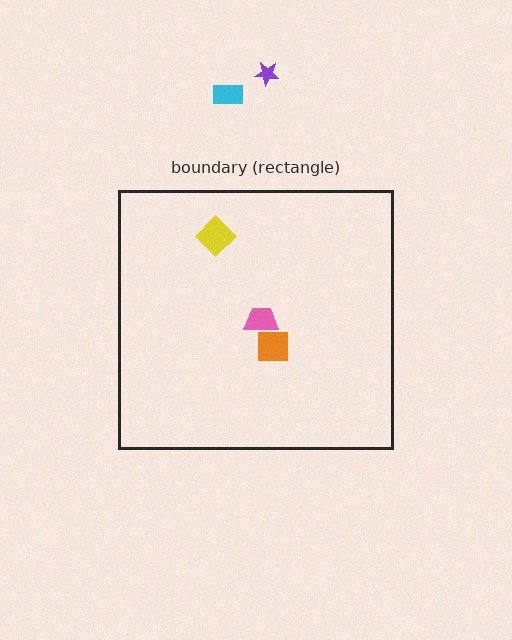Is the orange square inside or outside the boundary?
Inside.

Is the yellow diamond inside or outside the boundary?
Inside.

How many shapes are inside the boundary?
3 inside, 2 outside.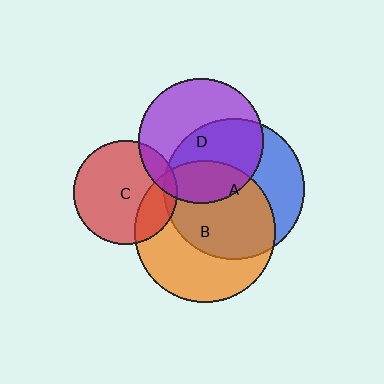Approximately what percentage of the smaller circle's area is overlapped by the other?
Approximately 15%.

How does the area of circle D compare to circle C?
Approximately 1.5 times.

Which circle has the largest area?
Circle B (orange).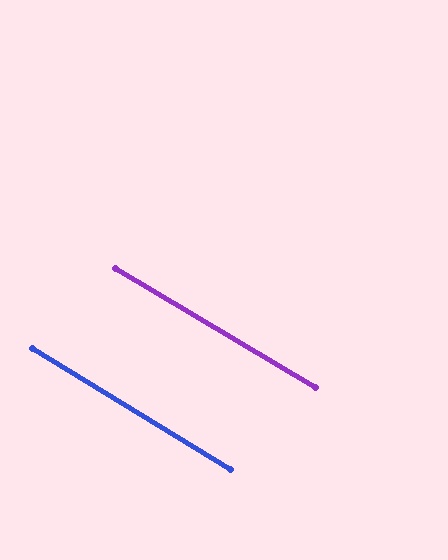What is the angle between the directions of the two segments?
Approximately 1 degree.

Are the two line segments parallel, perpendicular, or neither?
Parallel — their directions differ by only 0.5°.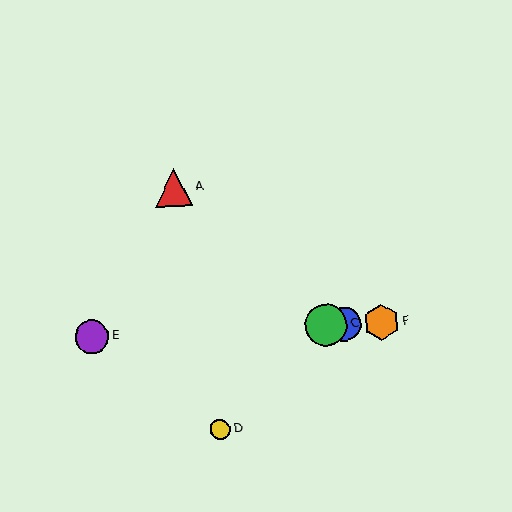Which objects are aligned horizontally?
Objects B, C, E, F are aligned horizontally.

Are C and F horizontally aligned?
Yes, both are at y≈325.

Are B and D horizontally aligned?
No, B is at y≈324 and D is at y≈429.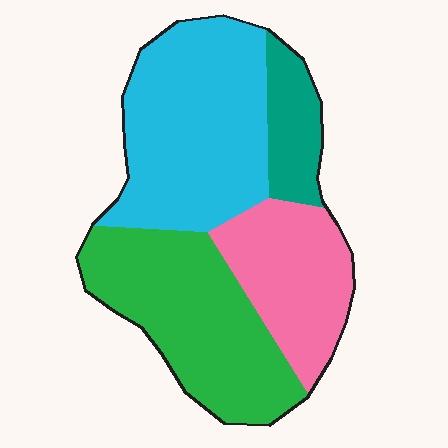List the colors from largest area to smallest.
From largest to smallest: cyan, green, pink, teal.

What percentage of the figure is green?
Green covers about 30% of the figure.